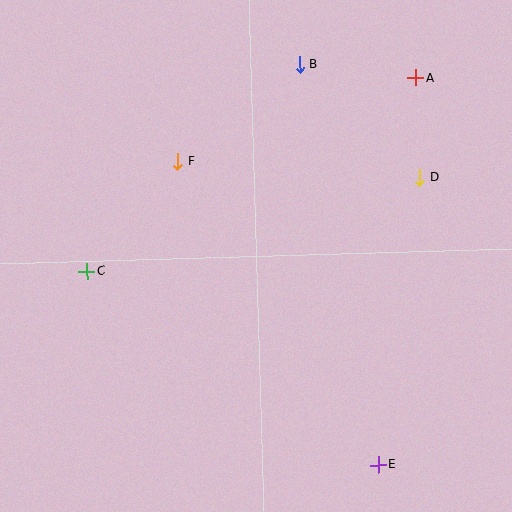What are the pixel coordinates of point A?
Point A is at (416, 78).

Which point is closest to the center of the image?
Point F at (178, 161) is closest to the center.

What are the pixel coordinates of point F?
Point F is at (178, 161).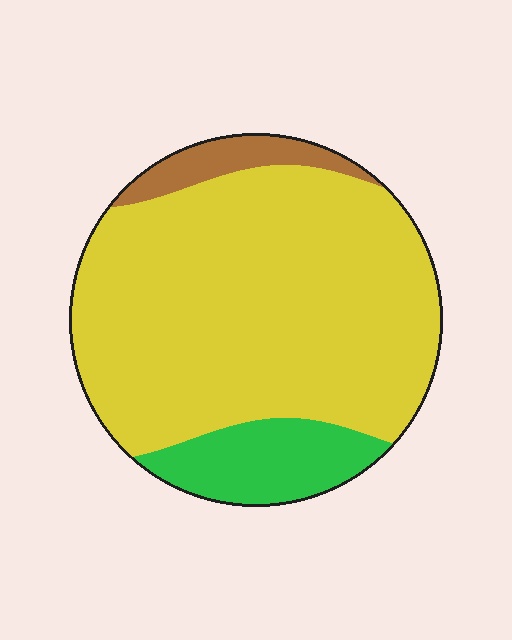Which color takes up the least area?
Brown, at roughly 5%.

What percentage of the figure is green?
Green takes up less than a quarter of the figure.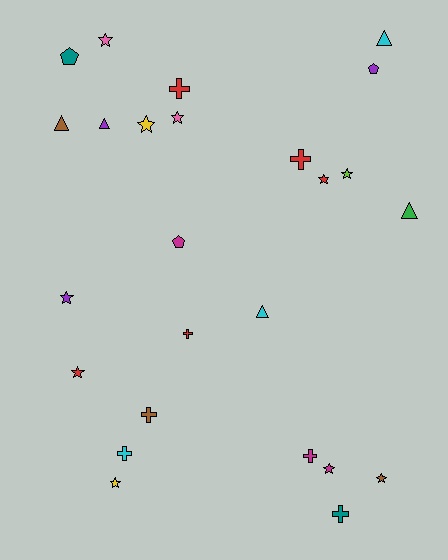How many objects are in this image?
There are 25 objects.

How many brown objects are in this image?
There are 3 brown objects.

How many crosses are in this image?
There are 7 crosses.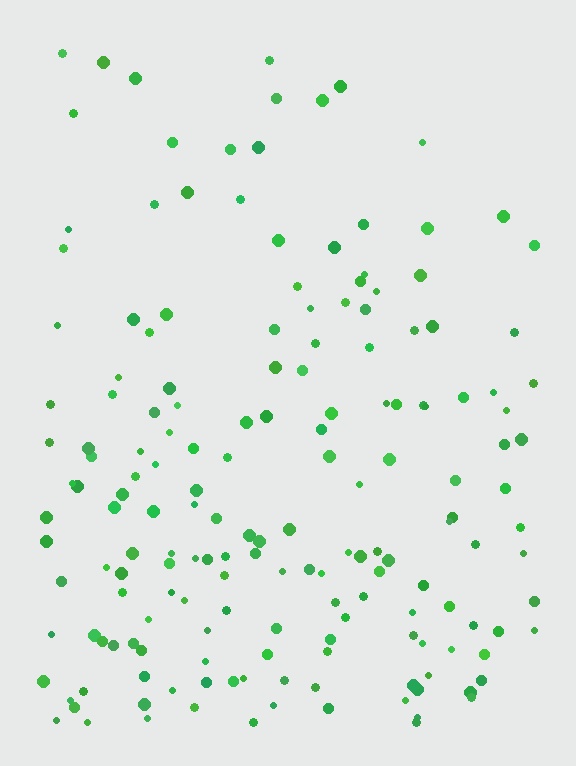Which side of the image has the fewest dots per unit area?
The top.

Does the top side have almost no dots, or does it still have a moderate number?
Still a moderate number, just noticeably fewer than the bottom.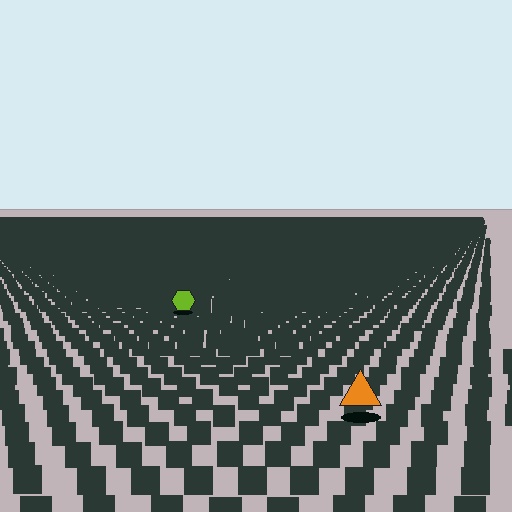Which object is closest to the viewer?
The orange triangle is closest. The texture marks near it are larger and more spread out.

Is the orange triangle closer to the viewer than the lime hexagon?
Yes. The orange triangle is closer — you can tell from the texture gradient: the ground texture is coarser near it.